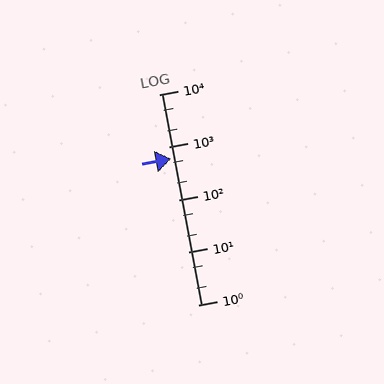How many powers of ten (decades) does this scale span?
The scale spans 4 decades, from 1 to 10000.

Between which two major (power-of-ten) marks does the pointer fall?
The pointer is between 100 and 1000.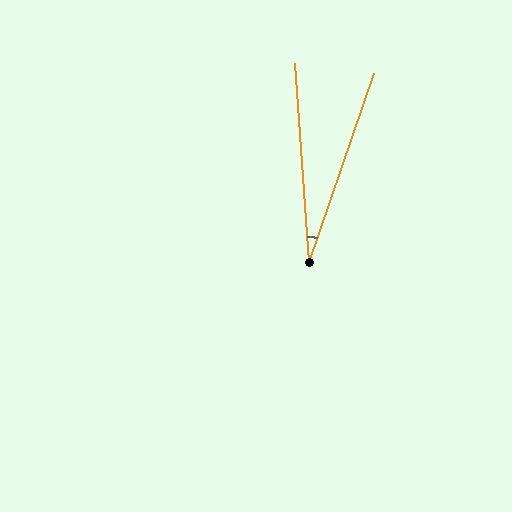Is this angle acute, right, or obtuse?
It is acute.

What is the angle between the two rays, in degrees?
Approximately 23 degrees.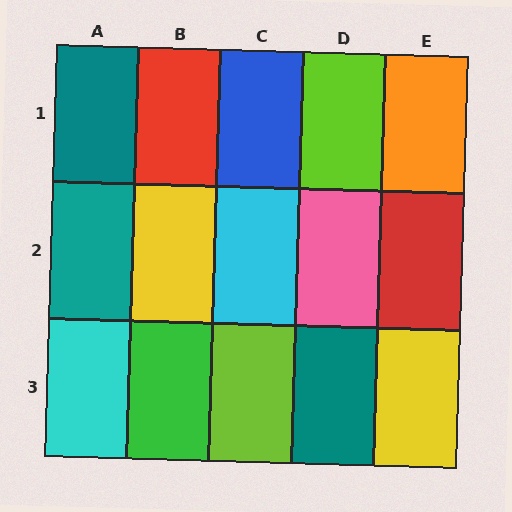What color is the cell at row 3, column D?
Teal.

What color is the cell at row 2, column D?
Pink.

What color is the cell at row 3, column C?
Lime.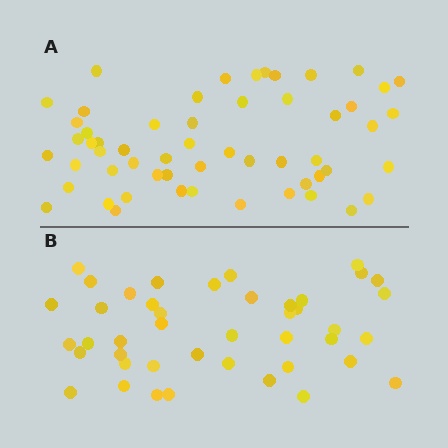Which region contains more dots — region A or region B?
Region A (the top region) has more dots.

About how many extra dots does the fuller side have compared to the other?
Region A has approximately 15 more dots than region B.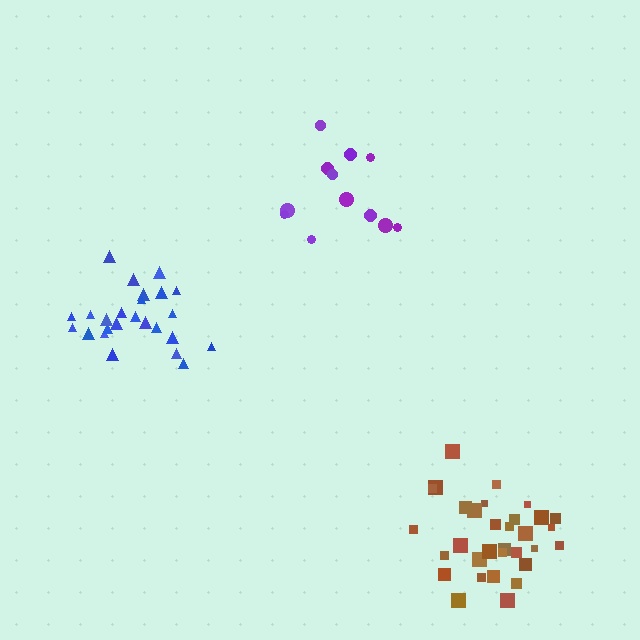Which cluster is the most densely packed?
Blue.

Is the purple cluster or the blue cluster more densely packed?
Blue.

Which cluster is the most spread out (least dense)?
Purple.